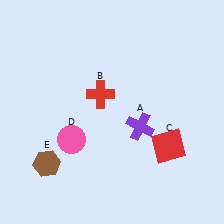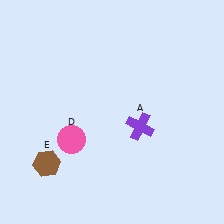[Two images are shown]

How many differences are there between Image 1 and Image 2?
There are 2 differences between the two images.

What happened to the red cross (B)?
The red cross (B) was removed in Image 2. It was in the top-left area of Image 1.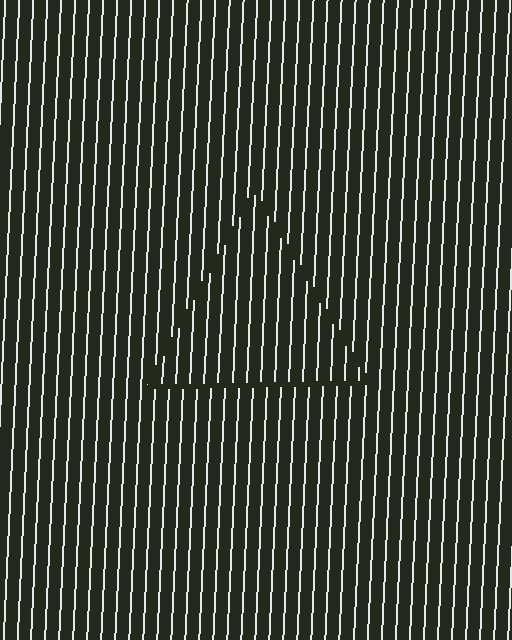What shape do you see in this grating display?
An illusory triangle. The interior of the shape contains the same grating, shifted by half a period — the contour is defined by the phase discontinuity where line-ends from the inner and outer gratings abut.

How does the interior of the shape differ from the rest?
The interior of the shape contains the same grating, shifted by half a period — the contour is defined by the phase discontinuity where line-ends from the inner and outer gratings abut.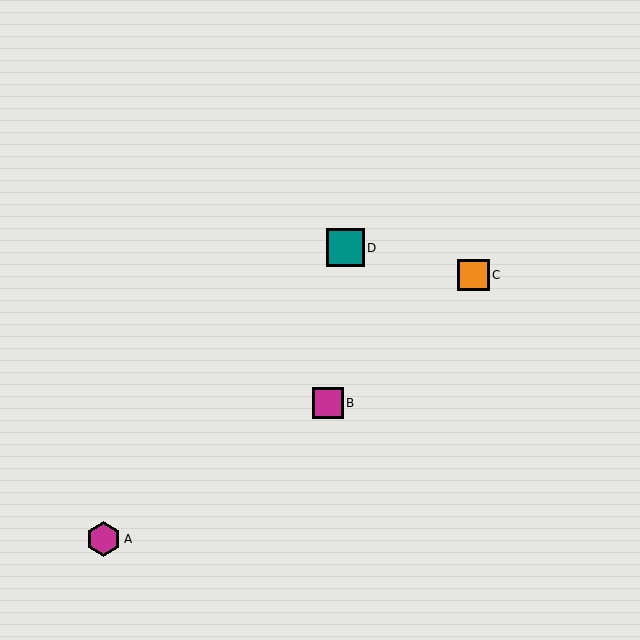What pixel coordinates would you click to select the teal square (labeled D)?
Click at (346, 248) to select the teal square D.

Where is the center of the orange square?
The center of the orange square is at (473, 275).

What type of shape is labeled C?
Shape C is an orange square.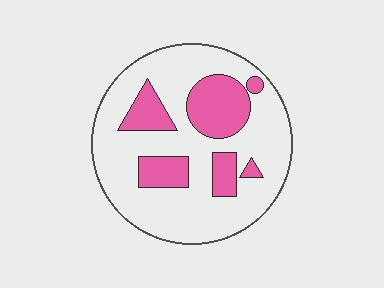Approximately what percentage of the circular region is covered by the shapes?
Approximately 25%.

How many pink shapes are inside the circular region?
6.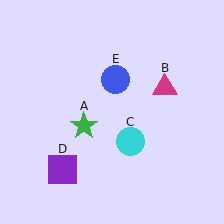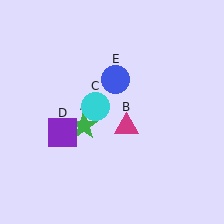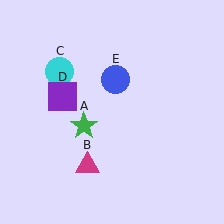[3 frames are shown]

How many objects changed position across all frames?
3 objects changed position: magenta triangle (object B), cyan circle (object C), purple square (object D).